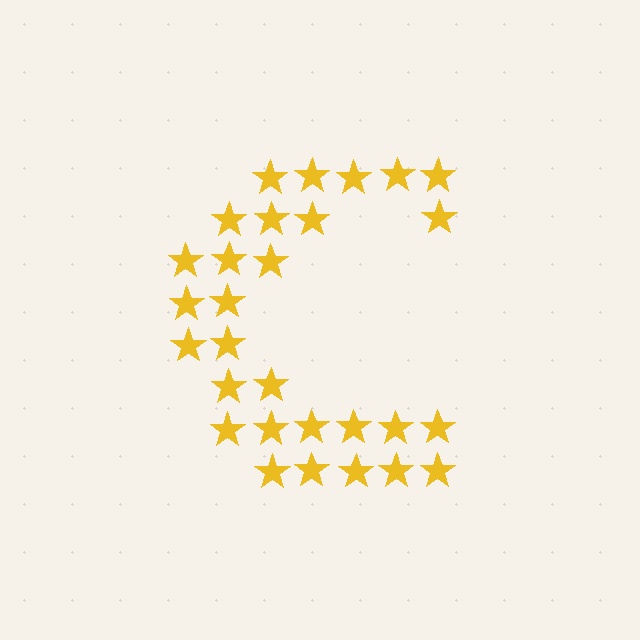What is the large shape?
The large shape is the letter C.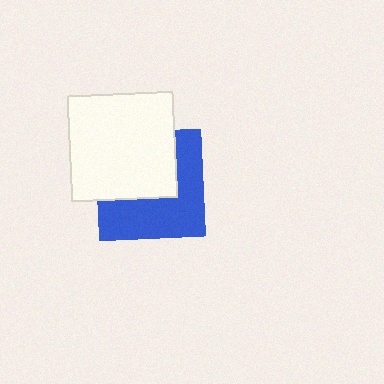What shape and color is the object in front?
The object in front is a white square.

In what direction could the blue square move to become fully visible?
The blue square could move toward the lower-right. That would shift it out from behind the white square entirely.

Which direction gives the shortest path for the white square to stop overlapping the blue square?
Moving toward the upper-left gives the shortest separation.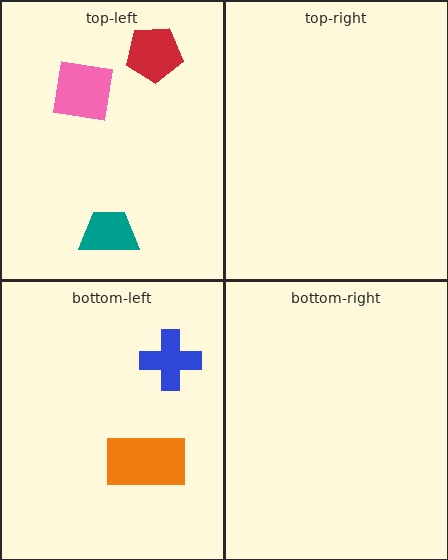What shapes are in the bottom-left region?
The orange rectangle, the blue cross.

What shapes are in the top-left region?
The pink square, the red pentagon, the teal trapezoid.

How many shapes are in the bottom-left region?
2.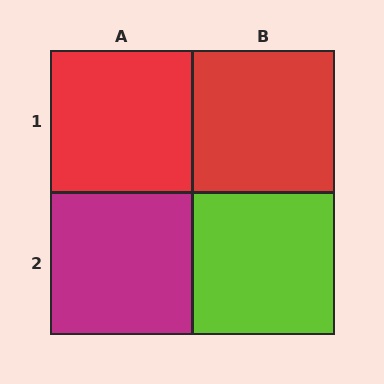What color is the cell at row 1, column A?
Red.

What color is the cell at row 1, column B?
Red.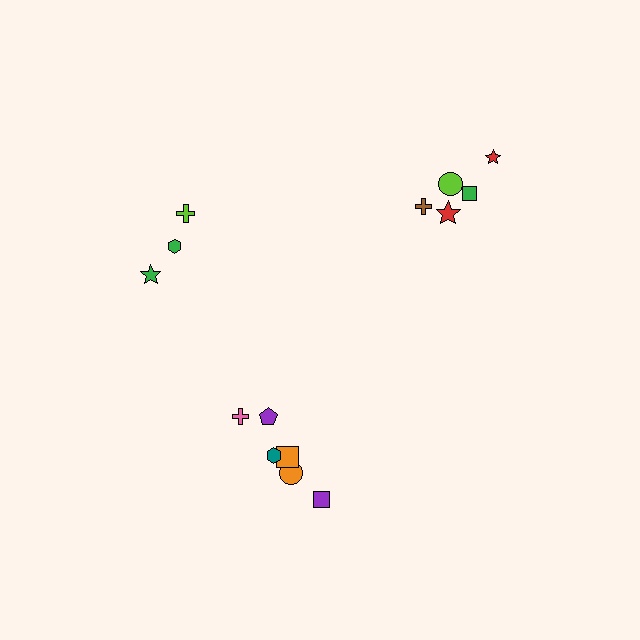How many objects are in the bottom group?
There are 6 objects.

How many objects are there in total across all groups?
There are 14 objects.